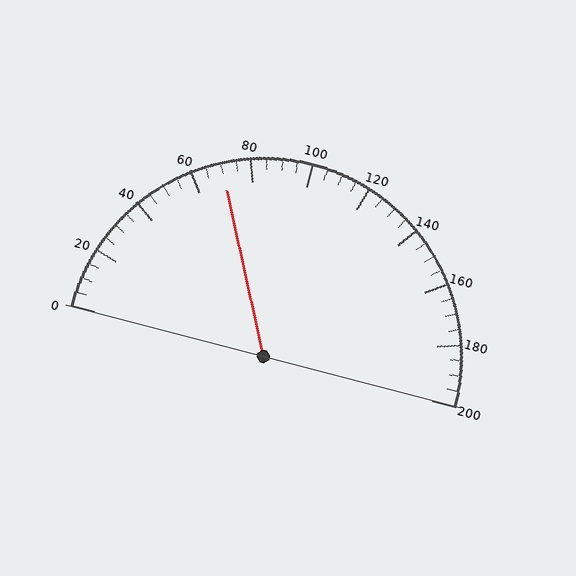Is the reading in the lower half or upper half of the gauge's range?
The reading is in the lower half of the range (0 to 200).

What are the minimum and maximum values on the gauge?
The gauge ranges from 0 to 200.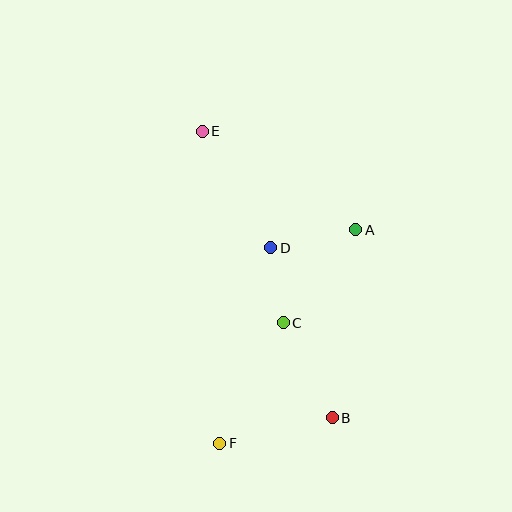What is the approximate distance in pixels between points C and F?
The distance between C and F is approximately 136 pixels.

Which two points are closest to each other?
Points C and D are closest to each other.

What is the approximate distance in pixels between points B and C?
The distance between B and C is approximately 107 pixels.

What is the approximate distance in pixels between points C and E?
The distance between C and E is approximately 208 pixels.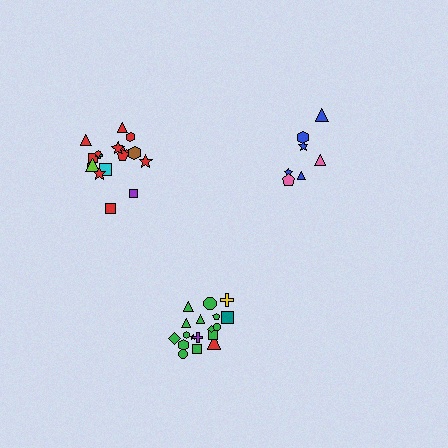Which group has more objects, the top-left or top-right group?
The top-left group.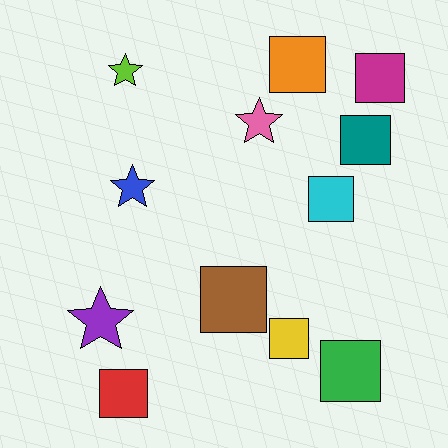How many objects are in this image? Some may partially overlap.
There are 12 objects.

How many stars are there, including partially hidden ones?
There are 4 stars.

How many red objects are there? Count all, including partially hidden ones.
There is 1 red object.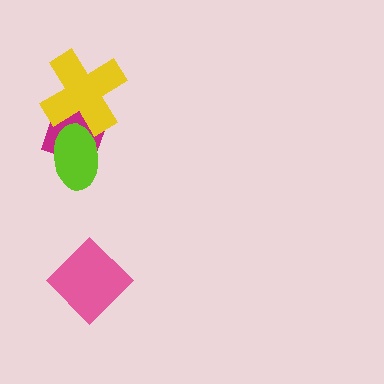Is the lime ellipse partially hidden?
Yes, it is partially covered by another shape.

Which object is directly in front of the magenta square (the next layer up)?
The lime ellipse is directly in front of the magenta square.